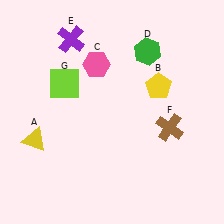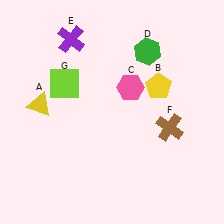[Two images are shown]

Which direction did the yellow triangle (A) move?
The yellow triangle (A) moved up.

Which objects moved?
The objects that moved are: the yellow triangle (A), the pink hexagon (C).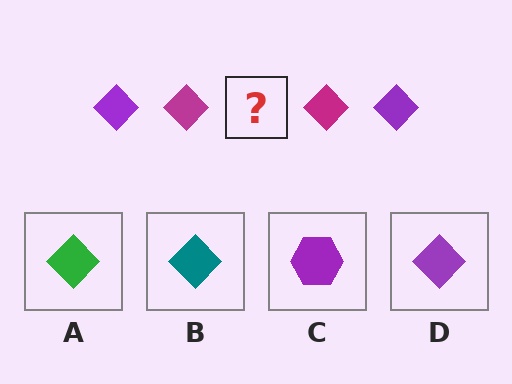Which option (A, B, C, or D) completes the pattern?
D.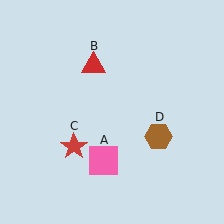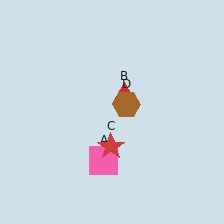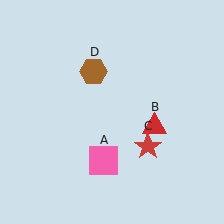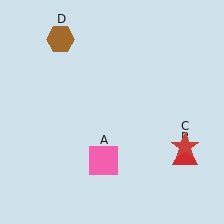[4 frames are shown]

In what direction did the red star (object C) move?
The red star (object C) moved right.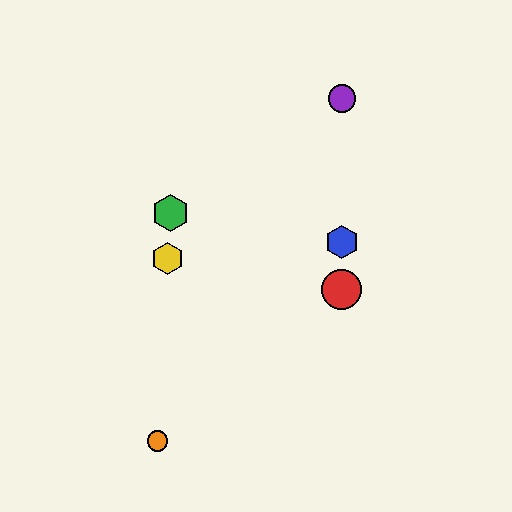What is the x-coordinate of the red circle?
The red circle is at x≈342.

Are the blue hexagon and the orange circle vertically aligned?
No, the blue hexagon is at x≈342 and the orange circle is at x≈158.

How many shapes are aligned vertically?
3 shapes (the red circle, the blue hexagon, the purple circle) are aligned vertically.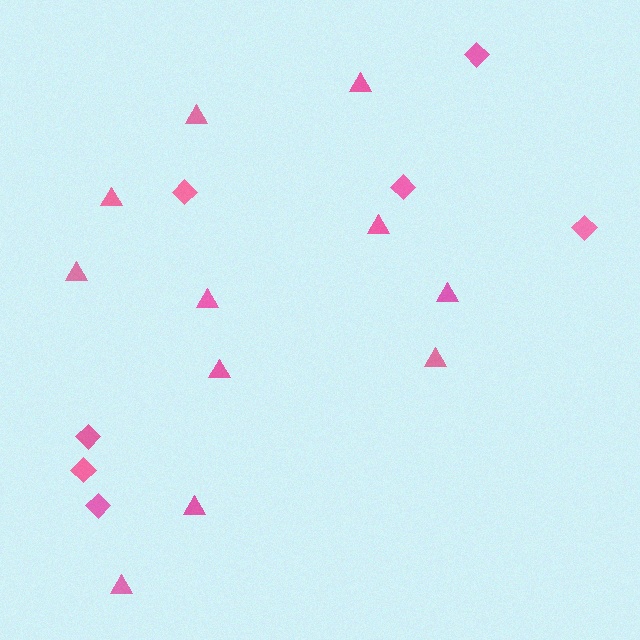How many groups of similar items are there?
There are 2 groups: one group of diamonds (7) and one group of triangles (11).